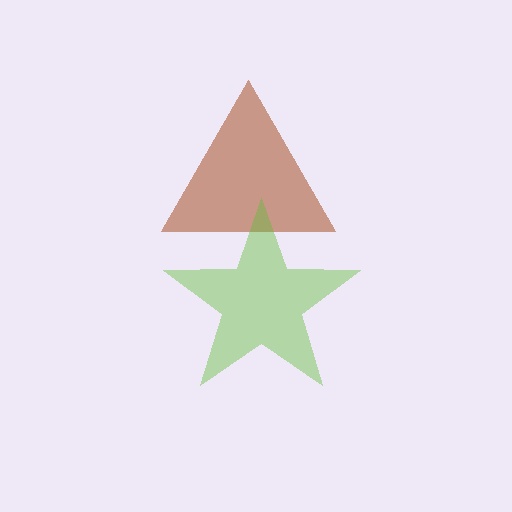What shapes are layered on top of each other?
The layered shapes are: a brown triangle, a lime star.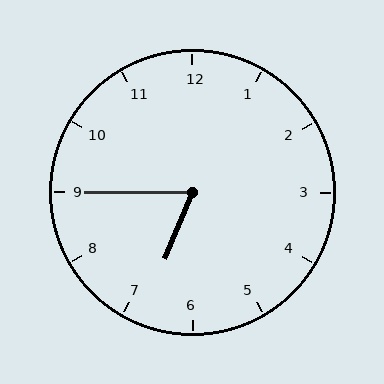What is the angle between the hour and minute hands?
Approximately 68 degrees.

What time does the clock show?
6:45.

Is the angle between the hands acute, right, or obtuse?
It is acute.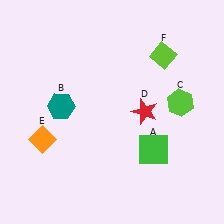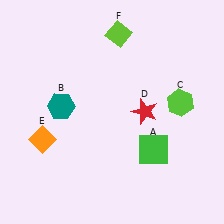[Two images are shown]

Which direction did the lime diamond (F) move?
The lime diamond (F) moved left.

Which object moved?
The lime diamond (F) moved left.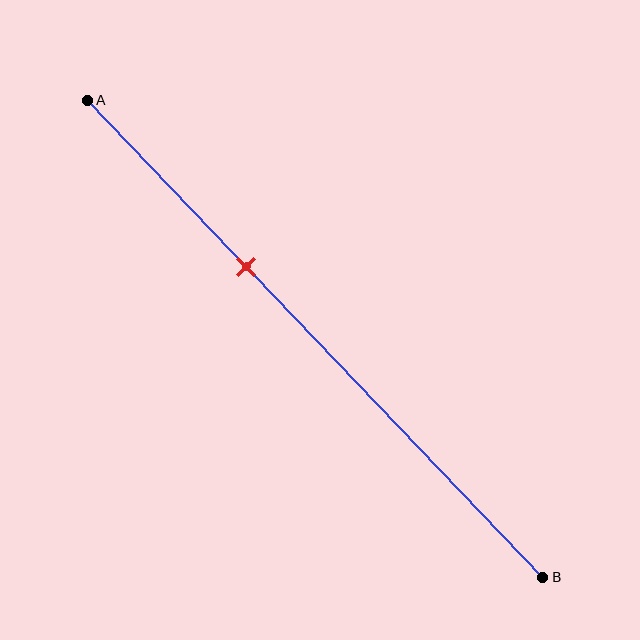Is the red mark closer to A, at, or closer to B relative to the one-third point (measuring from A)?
The red mark is approximately at the one-third point of segment AB.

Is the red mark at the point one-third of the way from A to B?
Yes, the mark is approximately at the one-third point.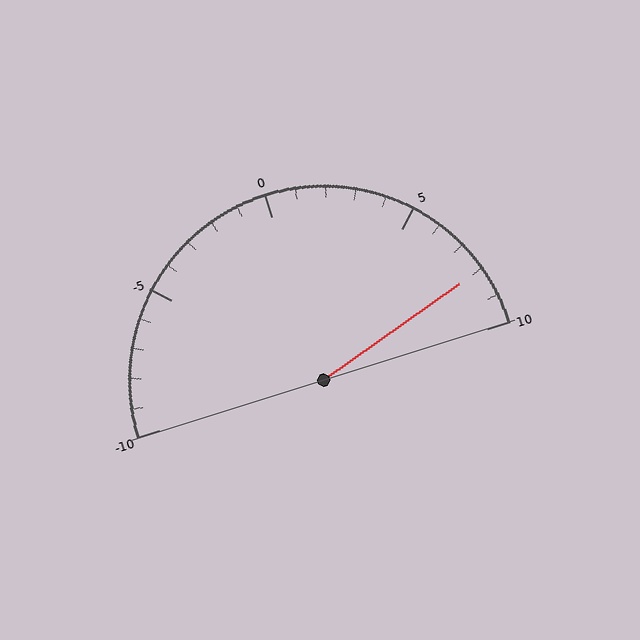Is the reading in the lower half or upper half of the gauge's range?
The reading is in the upper half of the range (-10 to 10).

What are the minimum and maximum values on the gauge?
The gauge ranges from -10 to 10.